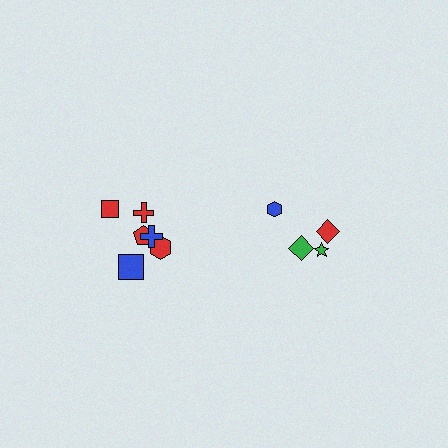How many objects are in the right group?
There are 4 objects.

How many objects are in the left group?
There are 6 objects.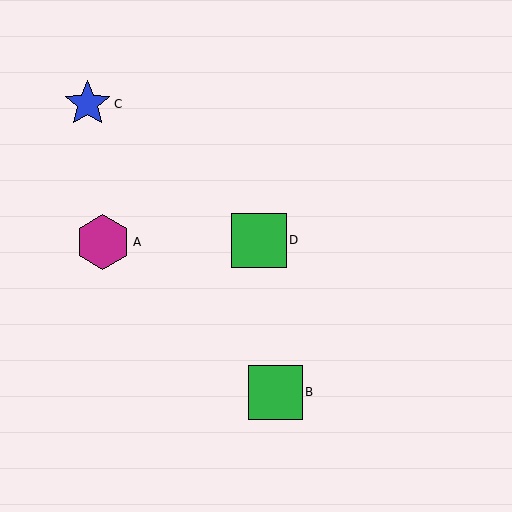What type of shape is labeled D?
Shape D is a green square.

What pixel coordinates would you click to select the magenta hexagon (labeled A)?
Click at (103, 242) to select the magenta hexagon A.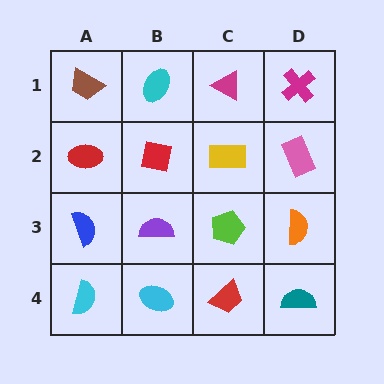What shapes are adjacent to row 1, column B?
A red square (row 2, column B), a brown trapezoid (row 1, column A), a magenta triangle (row 1, column C).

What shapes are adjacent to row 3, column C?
A yellow rectangle (row 2, column C), a red trapezoid (row 4, column C), a purple semicircle (row 3, column B), an orange semicircle (row 3, column D).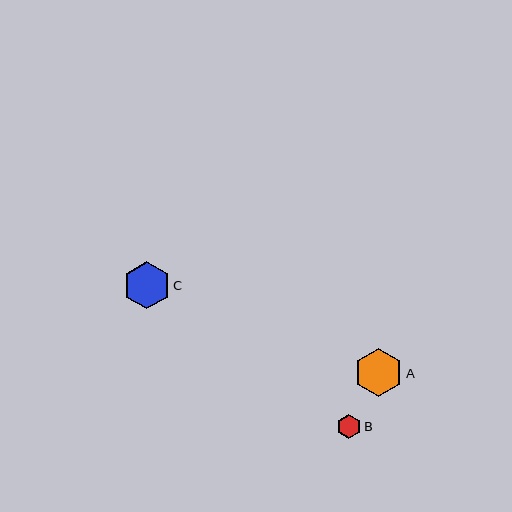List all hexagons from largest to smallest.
From largest to smallest: A, C, B.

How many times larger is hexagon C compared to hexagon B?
Hexagon C is approximately 2.0 times the size of hexagon B.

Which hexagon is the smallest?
Hexagon B is the smallest with a size of approximately 24 pixels.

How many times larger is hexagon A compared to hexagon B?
Hexagon A is approximately 2.0 times the size of hexagon B.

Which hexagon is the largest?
Hexagon A is the largest with a size of approximately 48 pixels.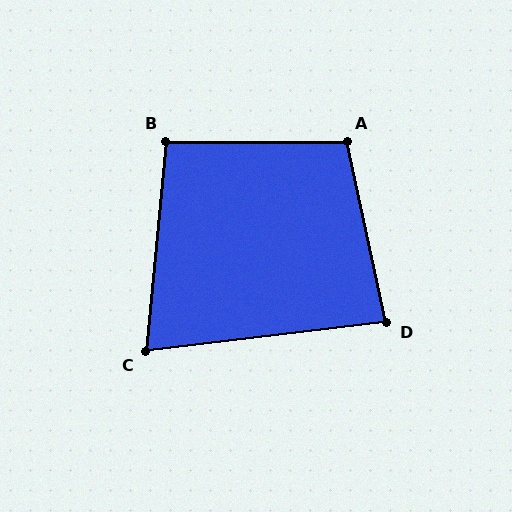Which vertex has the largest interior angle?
A, at approximately 102 degrees.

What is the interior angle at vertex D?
Approximately 85 degrees (acute).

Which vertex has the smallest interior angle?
C, at approximately 78 degrees.